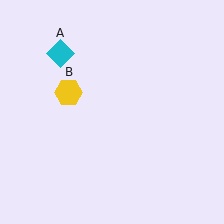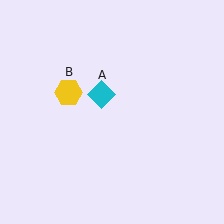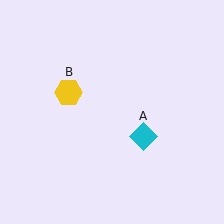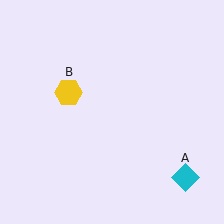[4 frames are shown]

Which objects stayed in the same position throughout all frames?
Yellow hexagon (object B) remained stationary.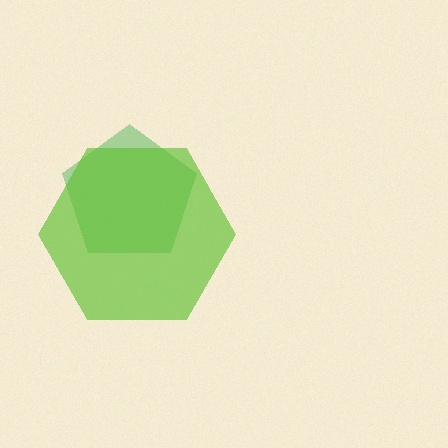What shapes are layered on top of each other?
The layered shapes are: a green pentagon, a lime hexagon.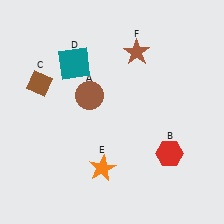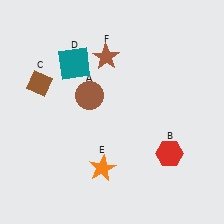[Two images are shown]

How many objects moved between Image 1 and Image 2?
1 object moved between the two images.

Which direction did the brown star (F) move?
The brown star (F) moved left.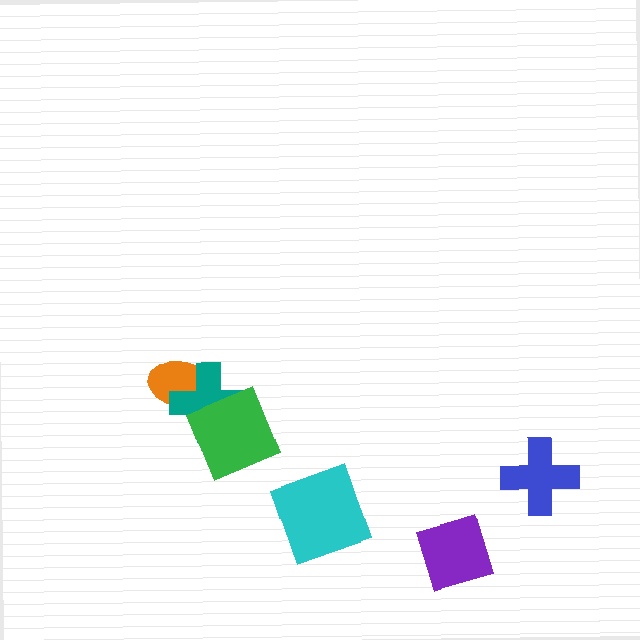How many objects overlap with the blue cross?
0 objects overlap with the blue cross.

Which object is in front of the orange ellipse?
The teal cross is in front of the orange ellipse.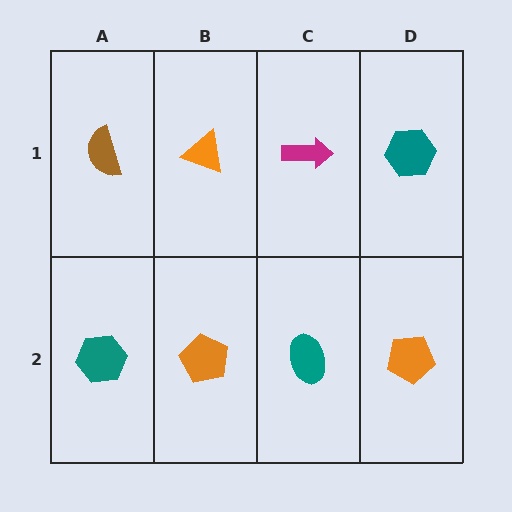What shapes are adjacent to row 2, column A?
A brown semicircle (row 1, column A), an orange pentagon (row 2, column B).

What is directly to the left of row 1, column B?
A brown semicircle.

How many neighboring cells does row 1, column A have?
2.